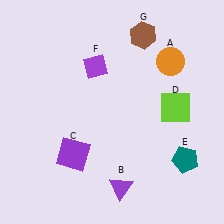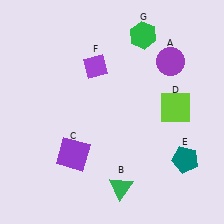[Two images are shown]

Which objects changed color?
A changed from orange to purple. B changed from purple to green. G changed from brown to green.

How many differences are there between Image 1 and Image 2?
There are 3 differences between the two images.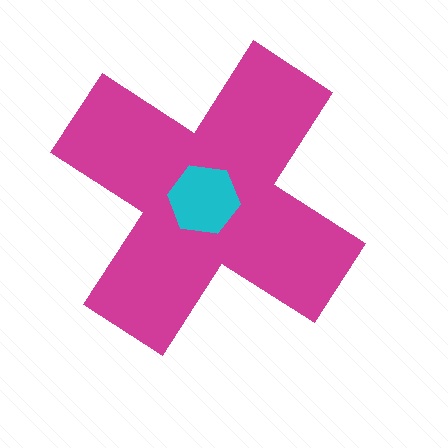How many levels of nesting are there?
2.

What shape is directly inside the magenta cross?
The cyan hexagon.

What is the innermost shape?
The cyan hexagon.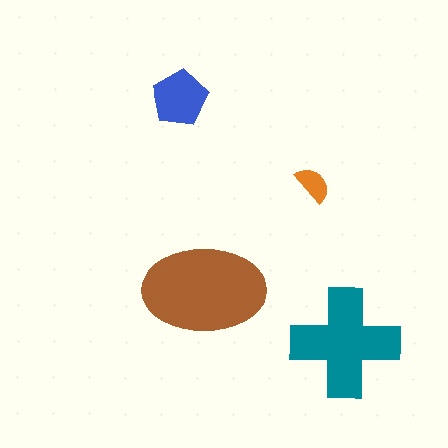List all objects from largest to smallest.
The brown ellipse, the teal cross, the blue pentagon, the orange semicircle.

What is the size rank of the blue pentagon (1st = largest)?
3rd.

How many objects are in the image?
There are 4 objects in the image.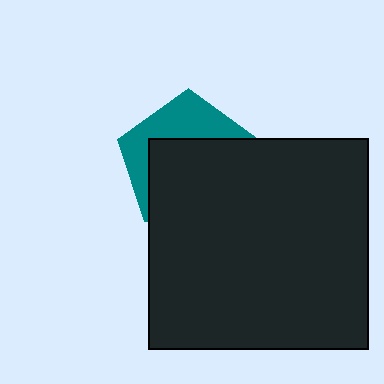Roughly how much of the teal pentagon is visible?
A small part of it is visible (roughly 37%).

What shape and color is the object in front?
The object in front is a black rectangle.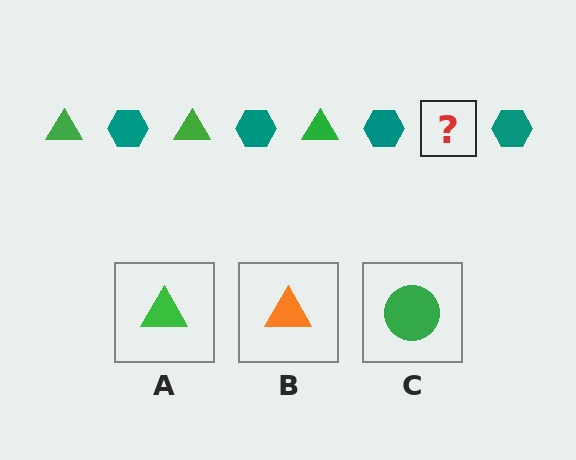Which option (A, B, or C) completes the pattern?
A.